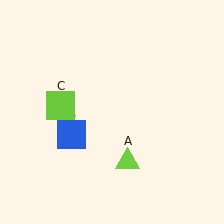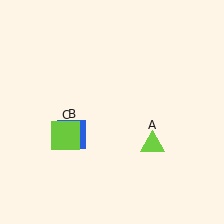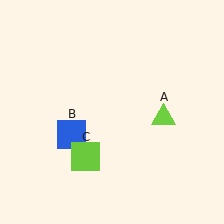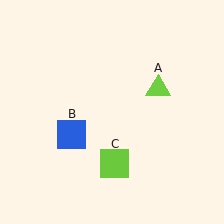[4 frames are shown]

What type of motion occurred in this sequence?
The lime triangle (object A), lime square (object C) rotated counterclockwise around the center of the scene.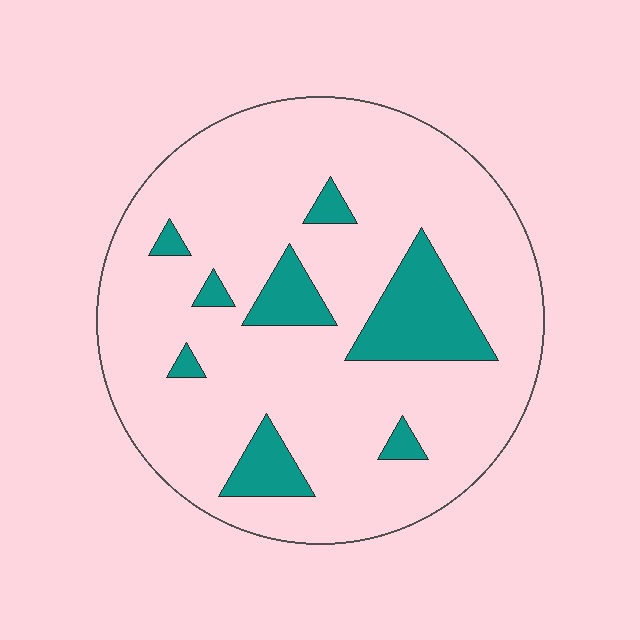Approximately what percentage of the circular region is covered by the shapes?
Approximately 15%.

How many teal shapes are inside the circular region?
8.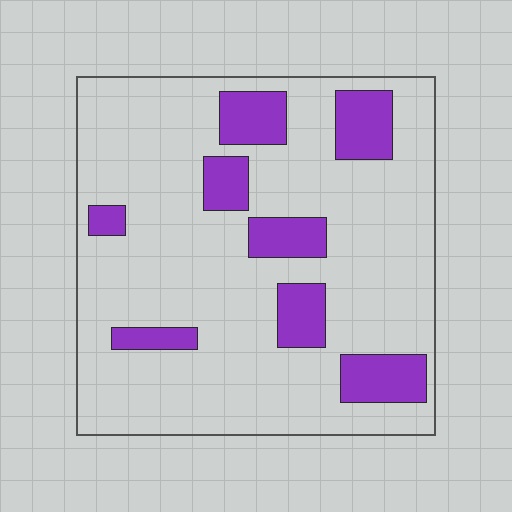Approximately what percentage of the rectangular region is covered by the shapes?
Approximately 20%.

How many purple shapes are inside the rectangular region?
8.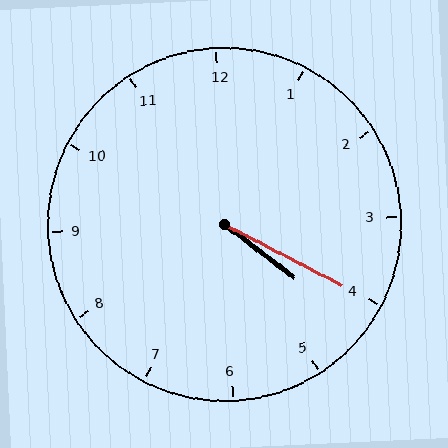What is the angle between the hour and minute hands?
Approximately 10 degrees.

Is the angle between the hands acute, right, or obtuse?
It is acute.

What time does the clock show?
4:20.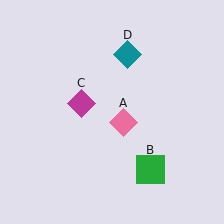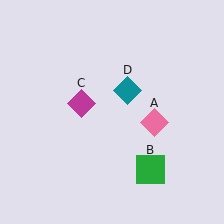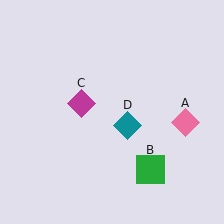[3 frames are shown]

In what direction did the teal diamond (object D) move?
The teal diamond (object D) moved down.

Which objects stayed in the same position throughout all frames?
Green square (object B) and magenta diamond (object C) remained stationary.